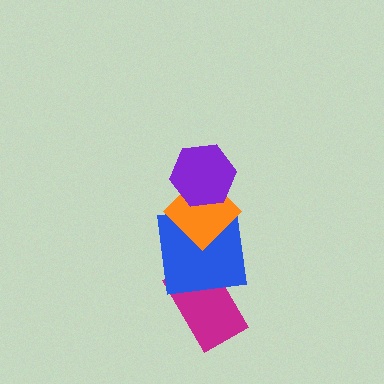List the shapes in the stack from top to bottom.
From top to bottom: the purple hexagon, the orange diamond, the blue square, the magenta rectangle.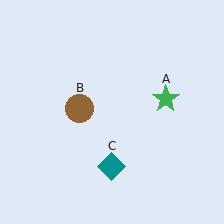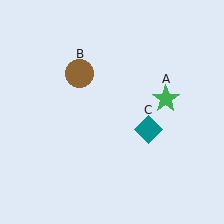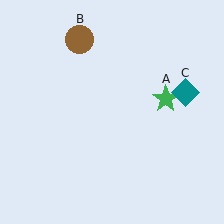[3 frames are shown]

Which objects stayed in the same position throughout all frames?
Green star (object A) remained stationary.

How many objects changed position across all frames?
2 objects changed position: brown circle (object B), teal diamond (object C).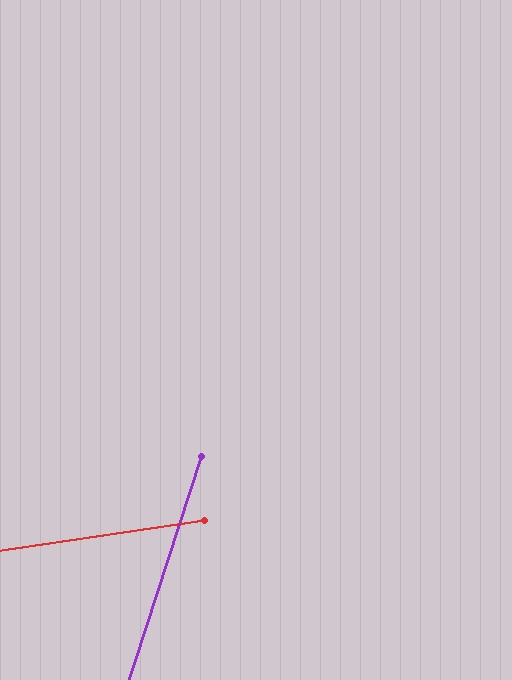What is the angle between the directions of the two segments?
Approximately 64 degrees.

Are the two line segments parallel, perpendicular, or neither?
Neither parallel nor perpendicular — they differ by about 64°.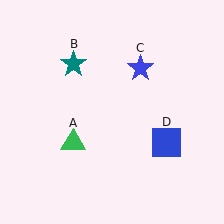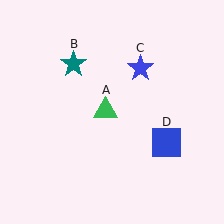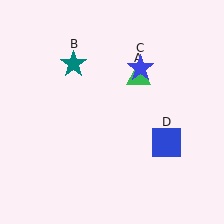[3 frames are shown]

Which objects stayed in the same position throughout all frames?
Teal star (object B) and blue star (object C) and blue square (object D) remained stationary.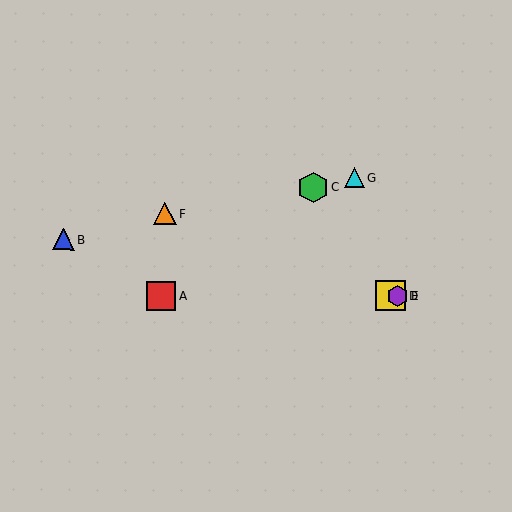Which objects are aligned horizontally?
Objects A, D, E are aligned horizontally.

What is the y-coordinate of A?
Object A is at y≈296.